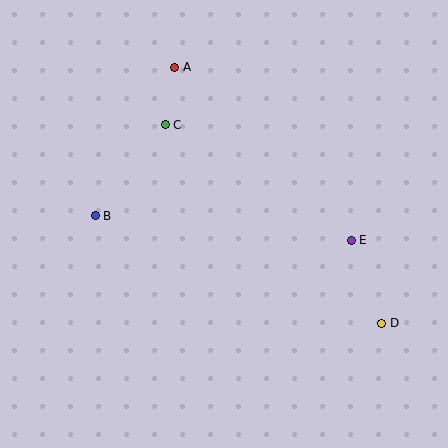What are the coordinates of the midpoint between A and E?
The midpoint between A and E is at (263, 154).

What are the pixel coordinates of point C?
Point C is at (165, 125).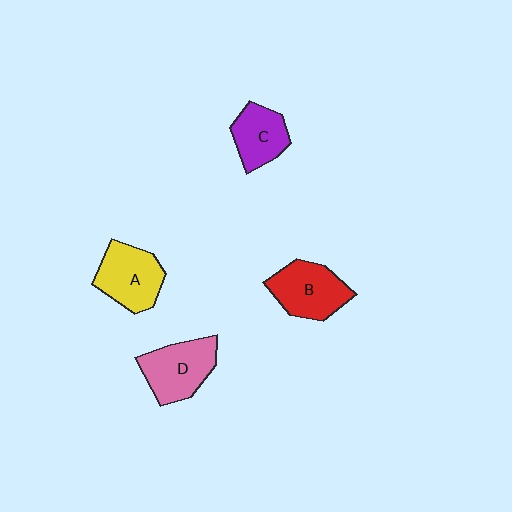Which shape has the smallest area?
Shape C (purple).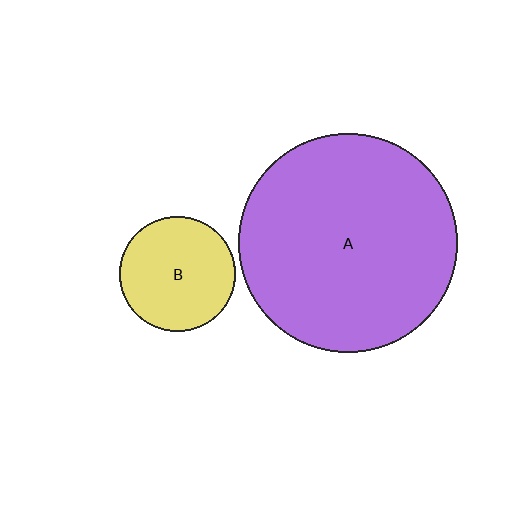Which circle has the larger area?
Circle A (purple).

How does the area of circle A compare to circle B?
Approximately 3.6 times.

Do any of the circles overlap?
No, none of the circles overlap.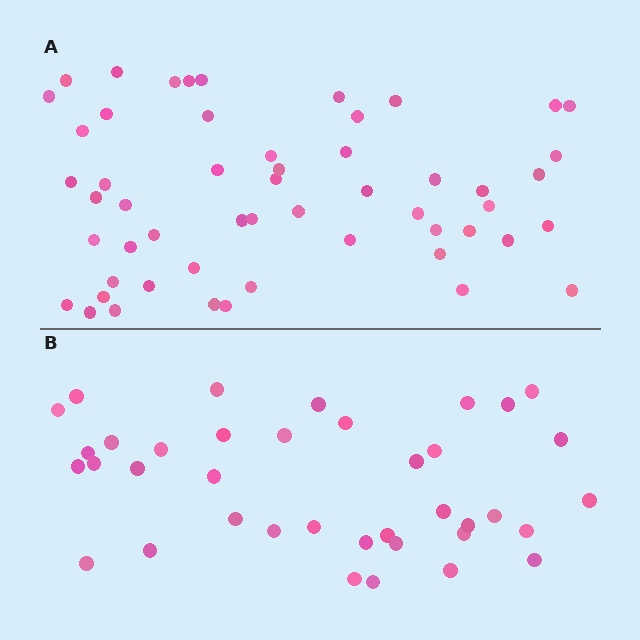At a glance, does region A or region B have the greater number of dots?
Region A (the top region) has more dots.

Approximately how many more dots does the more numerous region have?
Region A has approximately 15 more dots than region B.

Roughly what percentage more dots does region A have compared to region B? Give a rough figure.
About 40% more.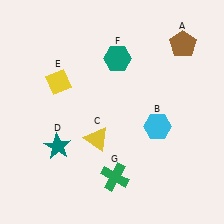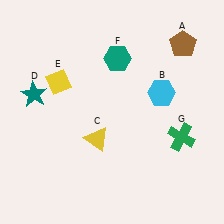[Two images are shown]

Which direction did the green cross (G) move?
The green cross (G) moved right.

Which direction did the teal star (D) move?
The teal star (D) moved up.